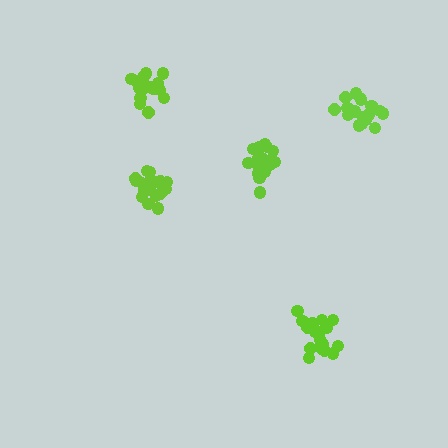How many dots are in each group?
Group 1: 20 dots, Group 2: 18 dots, Group 3: 21 dots, Group 4: 17 dots, Group 5: 20 dots (96 total).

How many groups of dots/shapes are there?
There are 5 groups.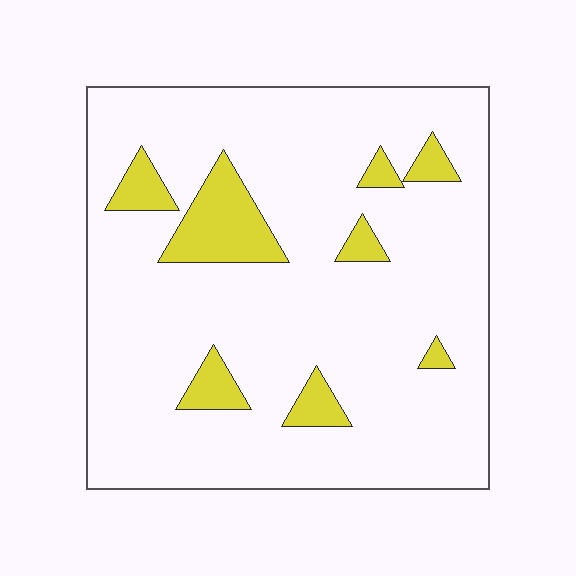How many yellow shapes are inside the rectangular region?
8.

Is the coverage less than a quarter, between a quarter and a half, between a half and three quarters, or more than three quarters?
Less than a quarter.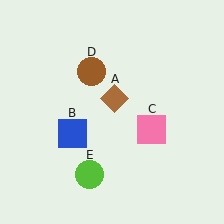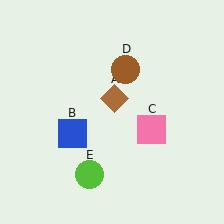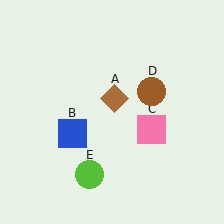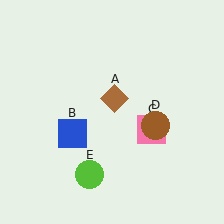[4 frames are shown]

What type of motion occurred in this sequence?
The brown circle (object D) rotated clockwise around the center of the scene.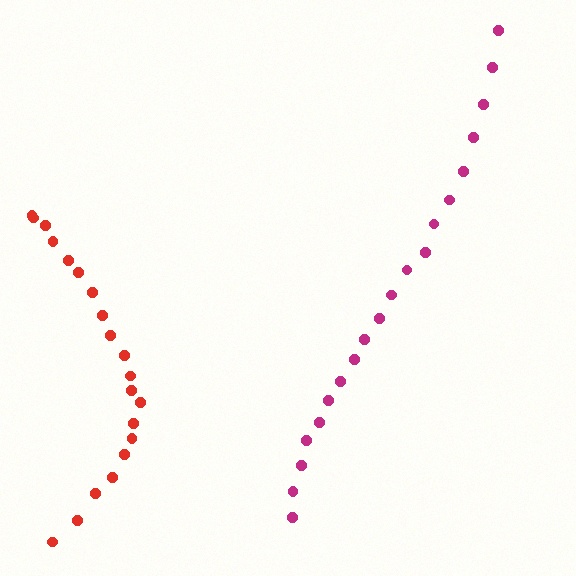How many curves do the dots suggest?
There are 2 distinct paths.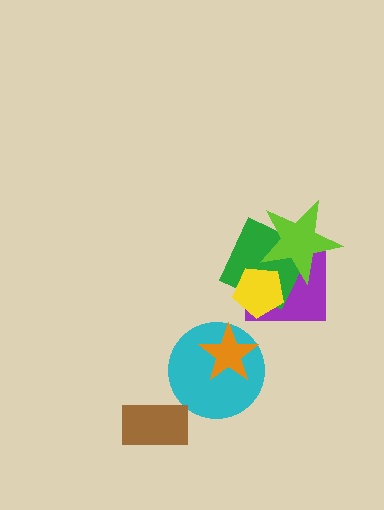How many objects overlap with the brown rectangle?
0 objects overlap with the brown rectangle.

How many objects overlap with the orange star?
1 object overlaps with the orange star.